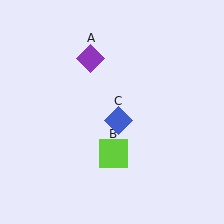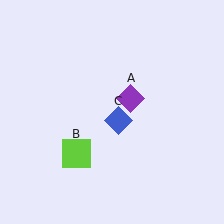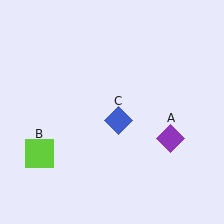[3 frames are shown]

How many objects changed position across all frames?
2 objects changed position: purple diamond (object A), lime square (object B).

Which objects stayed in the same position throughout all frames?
Blue diamond (object C) remained stationary.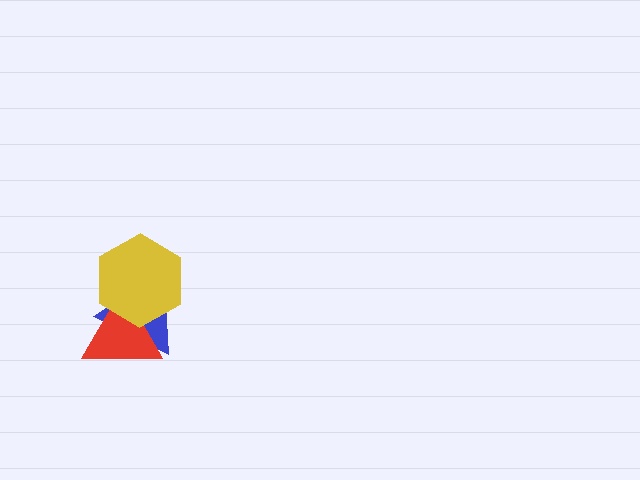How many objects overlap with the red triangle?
2 objects overlap with the red triangle.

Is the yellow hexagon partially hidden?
No, no other shape covers it.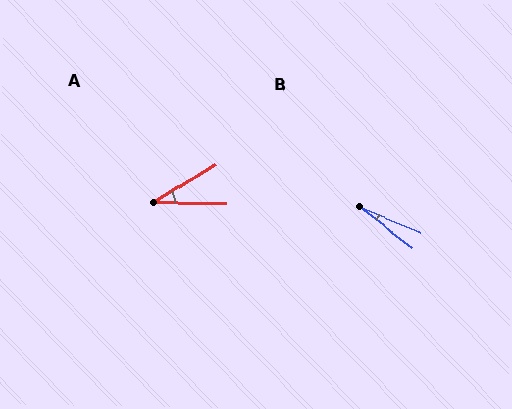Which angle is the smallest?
B, at approximately 15 degrees.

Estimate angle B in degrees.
Approximately 15 degrees.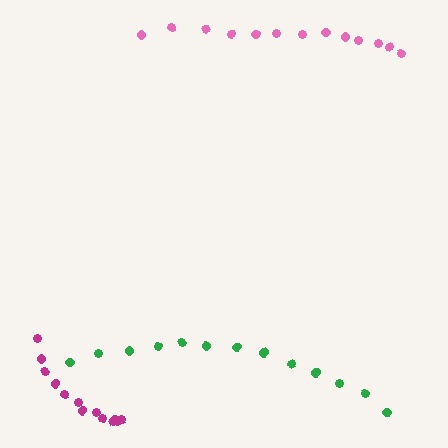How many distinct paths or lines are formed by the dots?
There are 3 distinct paths.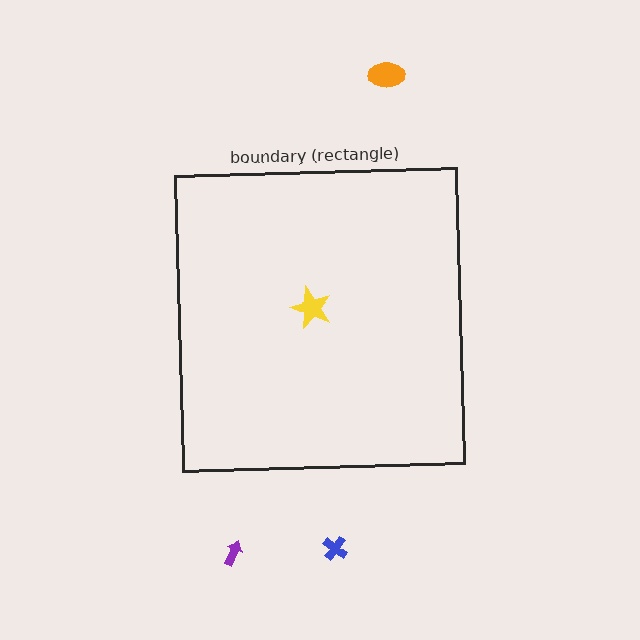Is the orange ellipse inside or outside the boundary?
Outside.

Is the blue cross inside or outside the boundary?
Outside.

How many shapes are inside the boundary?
1 inside, 3 outside.